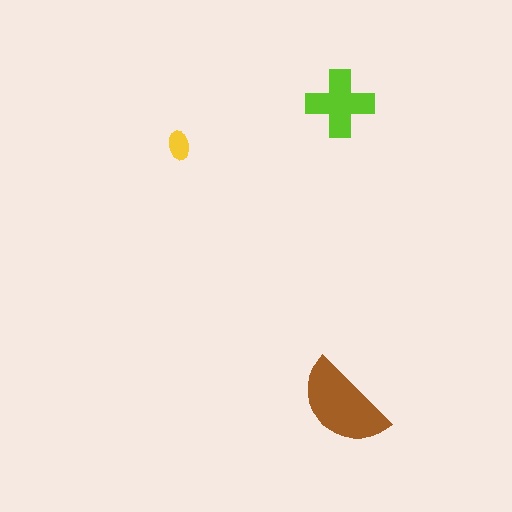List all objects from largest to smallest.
The brown semicircle, the lime cross, the yellow ellipse.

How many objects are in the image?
There are 3 objects in the image.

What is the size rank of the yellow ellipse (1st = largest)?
3rd.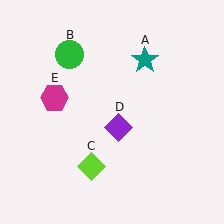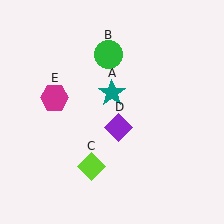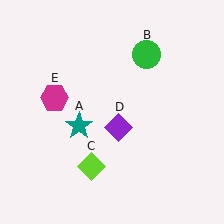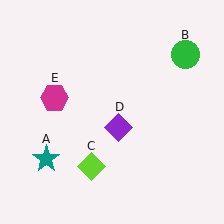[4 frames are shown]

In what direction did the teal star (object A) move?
The teal star (object A) moved down and to the left.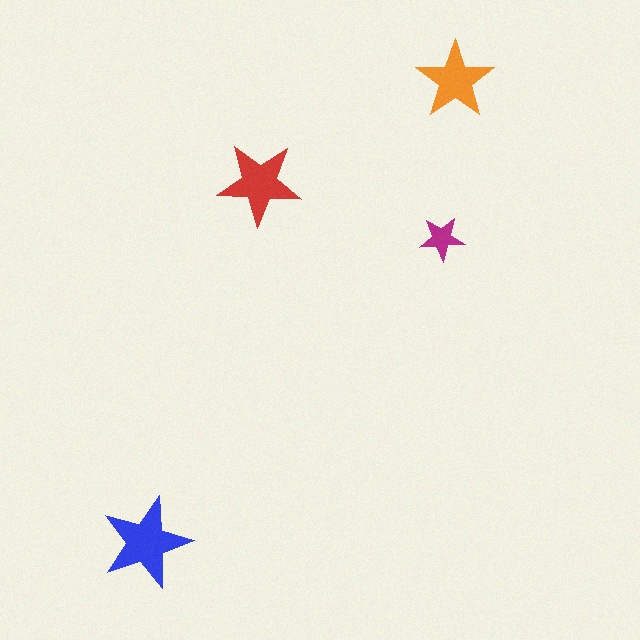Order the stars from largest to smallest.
the blue one, the red one, the orange one, the magenta one.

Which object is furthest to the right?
The orange star is rightmost.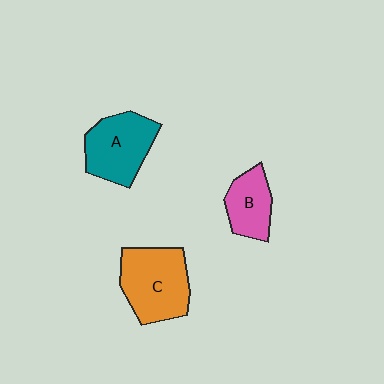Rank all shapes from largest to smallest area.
From largest to smallest: C (orange), A (teal), B (pink).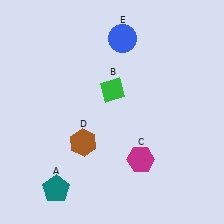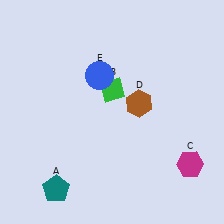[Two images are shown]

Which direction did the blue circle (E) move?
The blue circle (E) moved down.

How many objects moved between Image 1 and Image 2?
3 objects moved between the two images.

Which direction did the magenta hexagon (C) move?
The magenta hexagon (C) moved right.